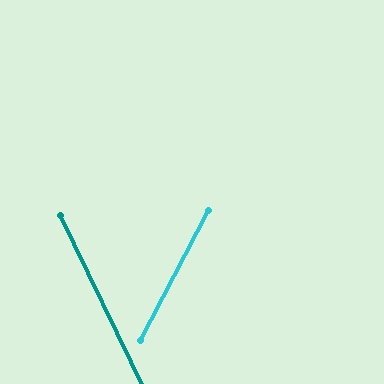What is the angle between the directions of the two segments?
Approximately 53 degrees.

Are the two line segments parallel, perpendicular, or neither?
Neither parallel nor perpendicular — they differ by about 53°.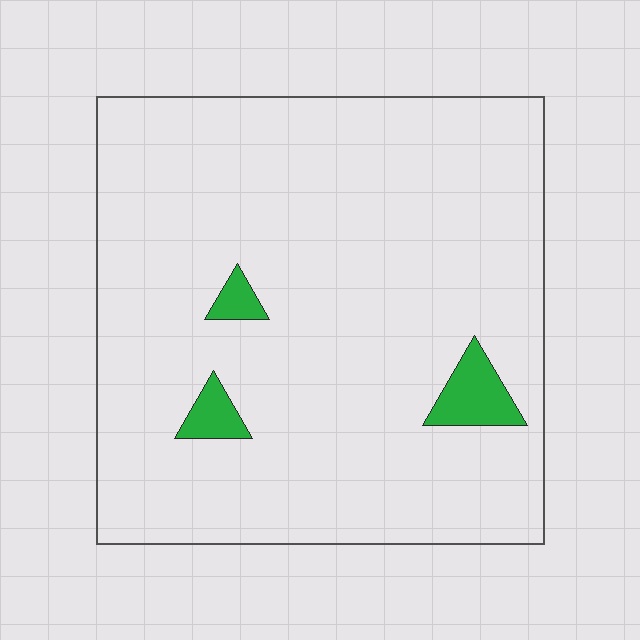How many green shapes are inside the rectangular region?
3.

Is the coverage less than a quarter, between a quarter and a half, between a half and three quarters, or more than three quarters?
Less than a quarter.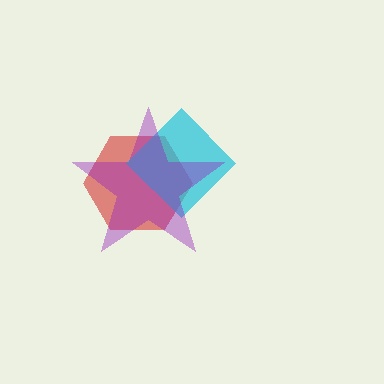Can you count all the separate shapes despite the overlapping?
Yes, there are 3 separate shapes.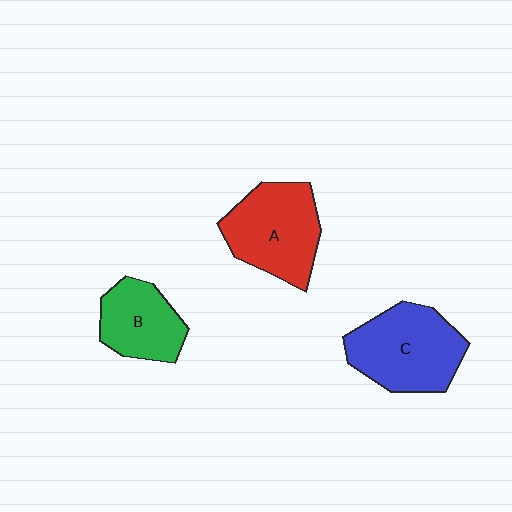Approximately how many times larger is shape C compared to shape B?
Approximately 1.5 times.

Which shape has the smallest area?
Shape B (green).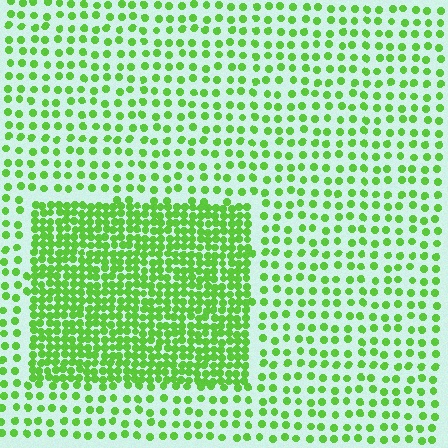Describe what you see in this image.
The image contains small lime elements arranged at two different densities. A rectangle-shaped region is visible where the elements are more densely packed than the surrounding area.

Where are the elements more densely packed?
The elements are more densely packed inside the rectangle boundary.